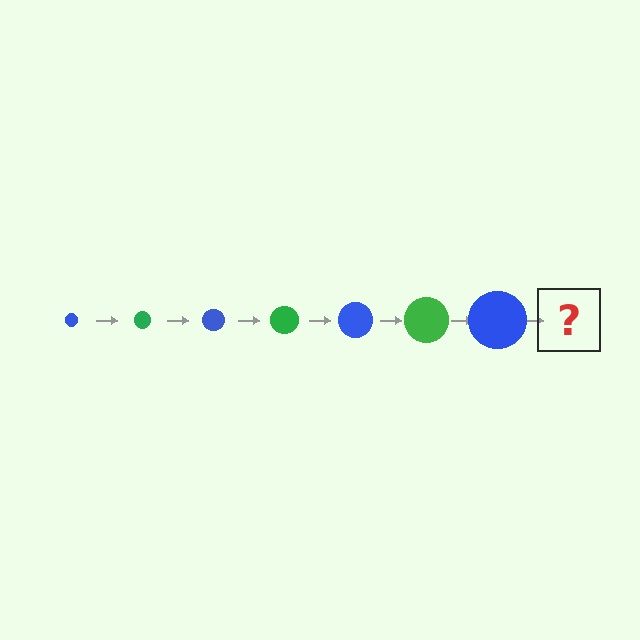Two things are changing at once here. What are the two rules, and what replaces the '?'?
The two rules are that the circle grows larger each step and the color cycles through blue and green. The '?' should be a green circle, larger than the previous one.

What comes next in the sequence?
The next element should be a green circle, larger than the previous one.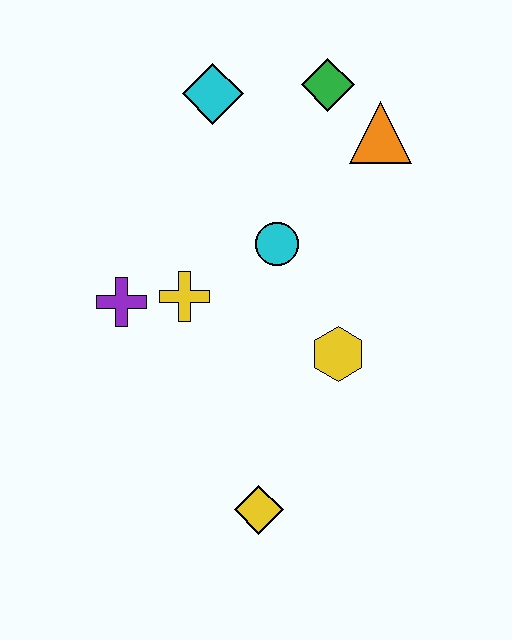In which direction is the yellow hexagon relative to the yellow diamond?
The yellow hexagon is above the yellow diamond.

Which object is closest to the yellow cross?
The purple cross is closest to the yellow cross.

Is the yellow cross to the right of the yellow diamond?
No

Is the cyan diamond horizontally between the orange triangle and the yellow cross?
Yes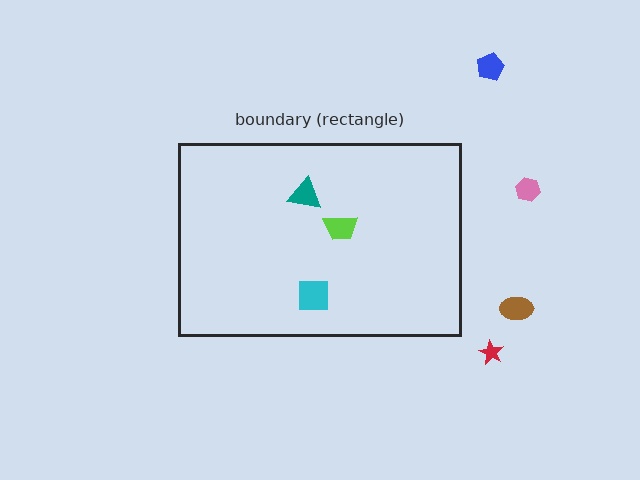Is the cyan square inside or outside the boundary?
Inside.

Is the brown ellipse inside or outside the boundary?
Outside.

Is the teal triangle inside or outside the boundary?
Inside.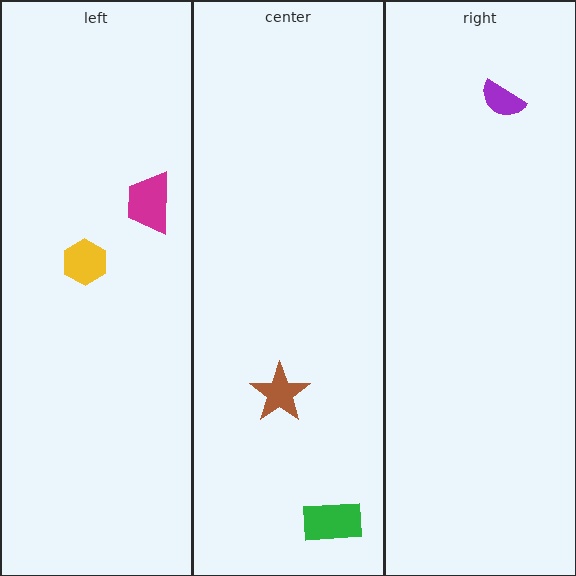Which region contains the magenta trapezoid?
The left region.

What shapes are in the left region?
The magenta trapezoid, the yellow hexagon.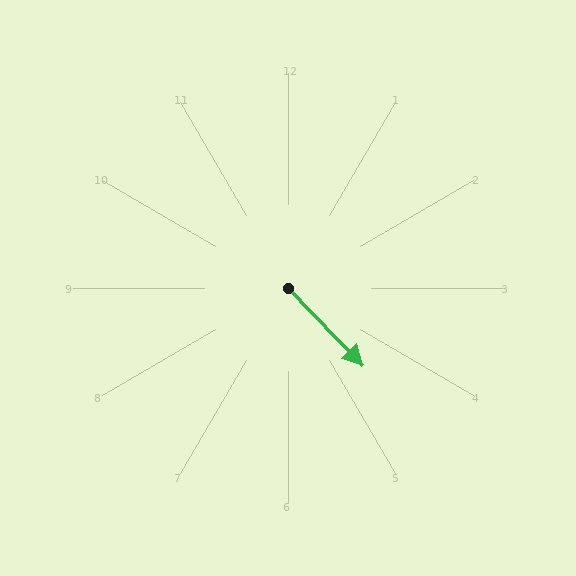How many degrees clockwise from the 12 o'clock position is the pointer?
Approximately 136 degrees.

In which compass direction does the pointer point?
Southeast.